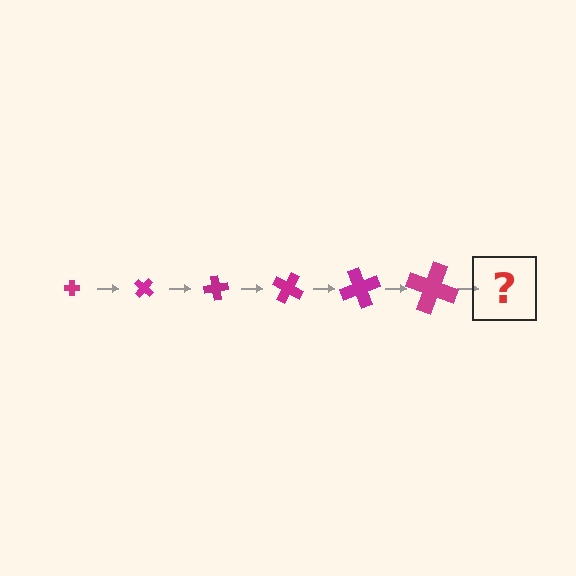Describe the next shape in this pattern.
It should be a cross, larger than the previous one and rotated 240 degrees from the start.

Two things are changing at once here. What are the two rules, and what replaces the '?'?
The two rules are that the cross grows larger each step and it rotates 40 degrees each step. The '?' should be a cross, larger than the previous one and rotated 240 degrees from the start.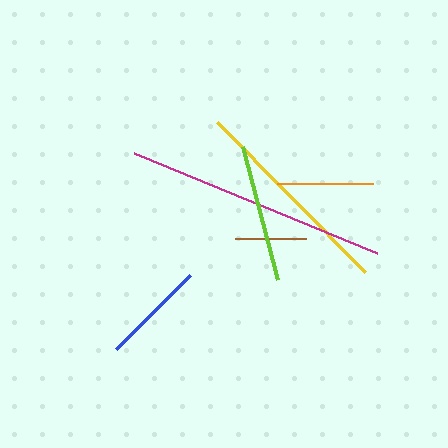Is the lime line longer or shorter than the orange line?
The lime line is longer than the orange line.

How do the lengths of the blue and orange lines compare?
The blue and orange lines are approximately the same length.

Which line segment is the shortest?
The brown line is the shortest at approximately 71 pixels.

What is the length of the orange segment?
The orange segment is approximately 96 pixels long.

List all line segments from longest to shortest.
From longest to shortest: magenta, yellow, lime, blue, orange, brown.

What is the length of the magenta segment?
The magenta segment is approximately 262 pixels long.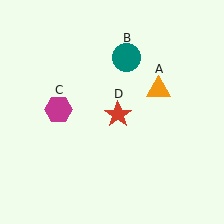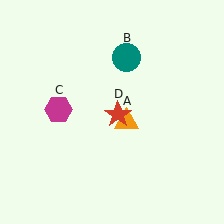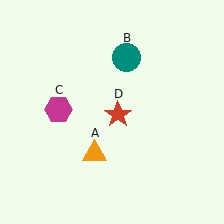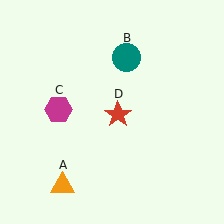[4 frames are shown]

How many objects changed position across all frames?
1 object changed position: orange triangle (object A).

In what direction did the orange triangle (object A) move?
The orange triangle (object A) moved down and to the left.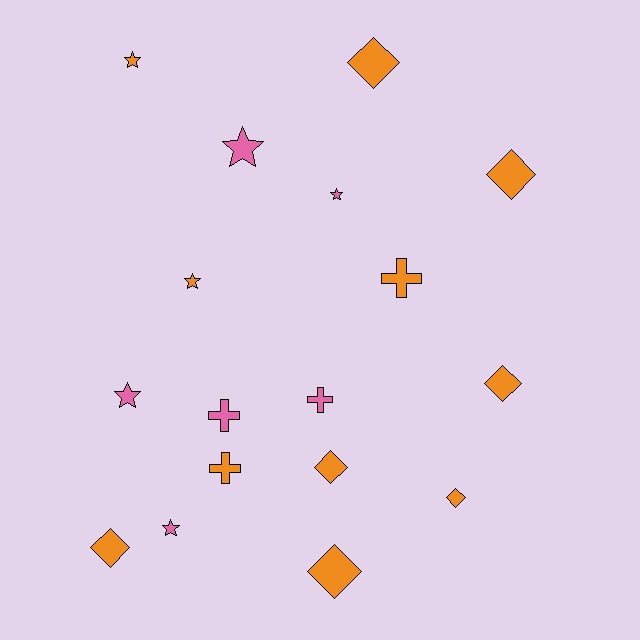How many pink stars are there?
There are 4 pink stars.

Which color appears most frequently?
Orange, with 11 objects.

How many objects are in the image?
There are 17 objects.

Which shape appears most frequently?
Diamond, with 7 objects.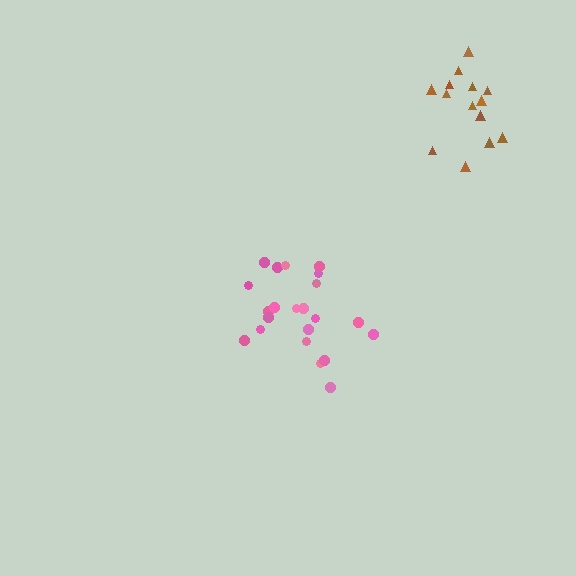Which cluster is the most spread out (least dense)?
Brown.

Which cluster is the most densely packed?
Pink.